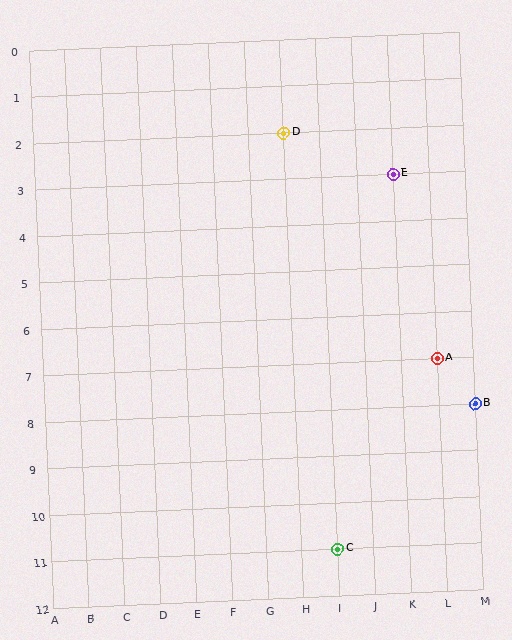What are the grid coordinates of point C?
Point C is at grid coordinates (I, 11).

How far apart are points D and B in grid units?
Points D and B are 5 columns and 6 rows apart (about 7.8 grid units diagonally).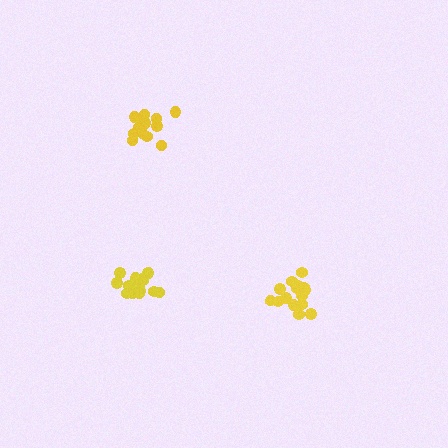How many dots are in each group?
Group 1: 16 dots, Group 2: 17 dots, Group 3: 13 dots (46 total).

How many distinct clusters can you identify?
There are 3 distinct clusters.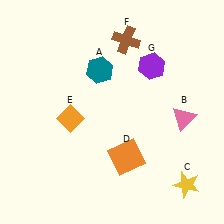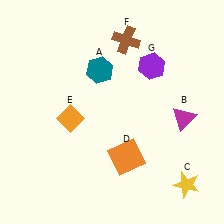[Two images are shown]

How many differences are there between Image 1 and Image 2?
There is 1 difference between the two images.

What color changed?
The triangle (B) changed from pink in Image 1 to magenta in Image 2.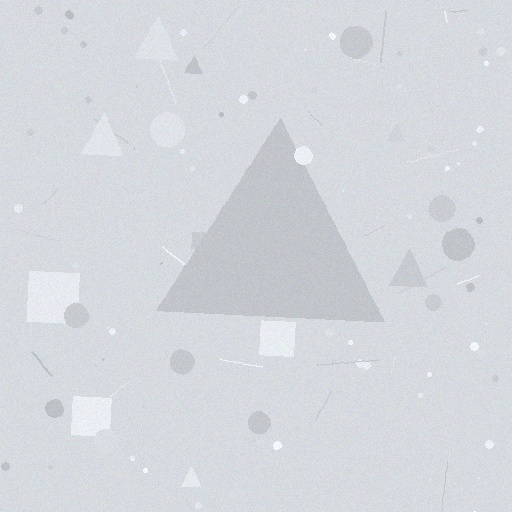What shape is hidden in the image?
A triangle is hidden in the image.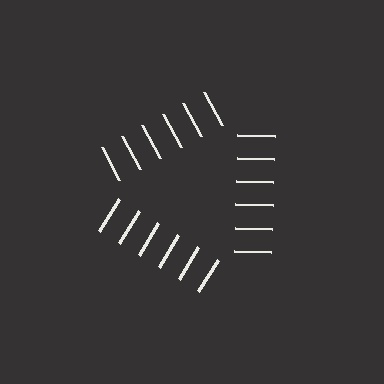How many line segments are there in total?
18 — 6 along each of the 3 edges.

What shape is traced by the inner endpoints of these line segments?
An illusory triangle — the line segments terminate on its edges but no continuous stroke is drawn.